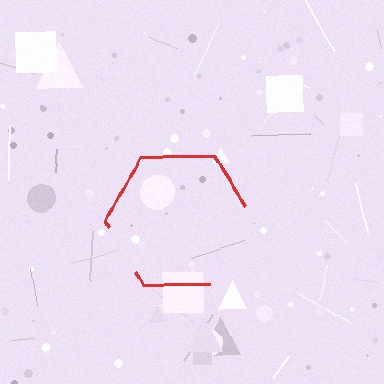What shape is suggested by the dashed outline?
The dashed outline suggests a hexagon.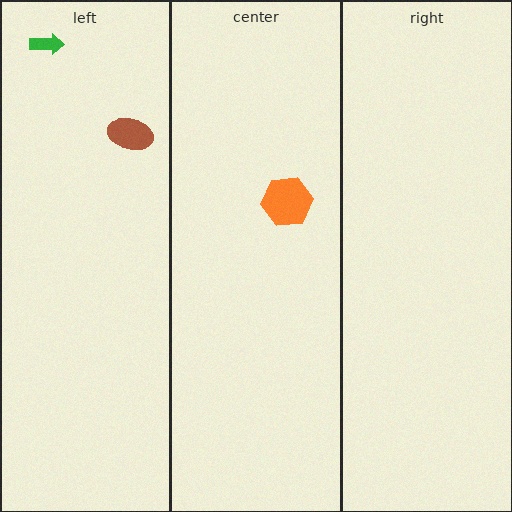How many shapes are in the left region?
2.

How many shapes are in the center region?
1.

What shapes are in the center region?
The orange hexagon.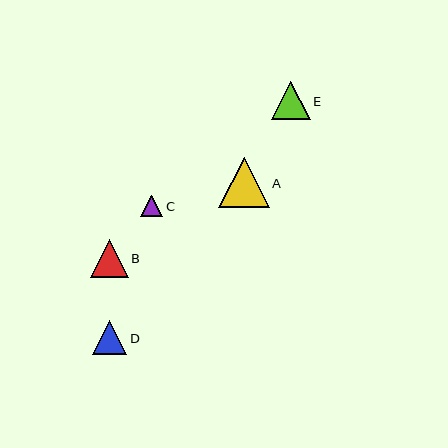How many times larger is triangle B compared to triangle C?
Triangle B is approximately 1.7 times the size of triangle C.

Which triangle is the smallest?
Triangle C is the smallest with a size of approximately 22 pixels.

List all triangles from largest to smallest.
From largest to smallest: A, E, B, D, C.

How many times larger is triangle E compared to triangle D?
Triangle E is approximately 1.1 times the size of triangle D.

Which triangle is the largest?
Triangle A is the largest with a size of approximately 50 pixels.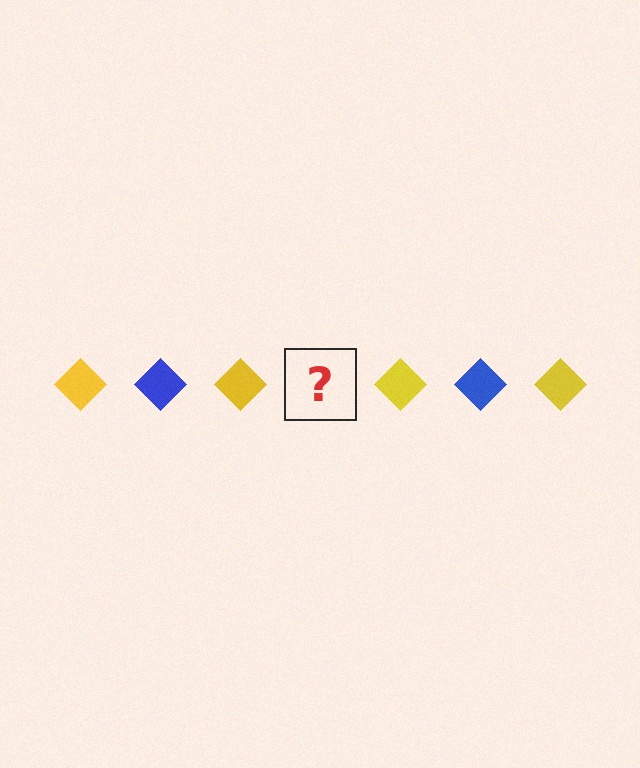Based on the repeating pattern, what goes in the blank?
The blank should be a blue diamond.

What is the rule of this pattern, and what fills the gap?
The rule is that the pattern cycles through yellow, blue diamonds. The gap should be filled with a blue diamond.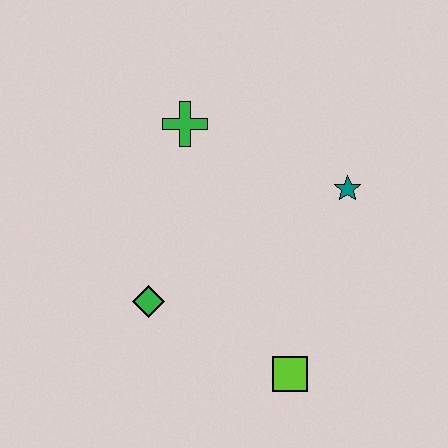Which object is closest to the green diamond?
The lime square is closest to the green diamond.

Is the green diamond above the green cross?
No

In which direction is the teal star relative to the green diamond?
The teal star is to the right of the green diamond.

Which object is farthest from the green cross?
The lime square is farthest from the green cross.